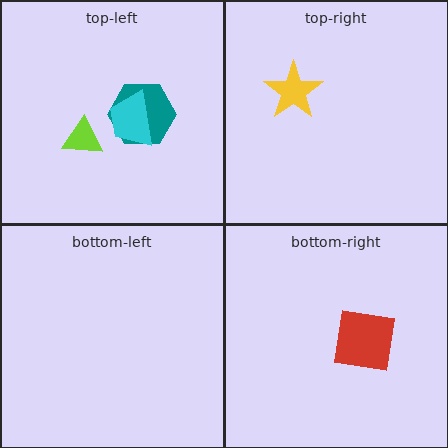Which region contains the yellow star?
The top-right region.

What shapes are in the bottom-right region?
The red square.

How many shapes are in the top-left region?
3.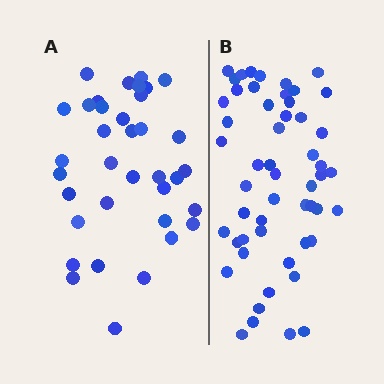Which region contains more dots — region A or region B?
Region B (the right region) has more dots.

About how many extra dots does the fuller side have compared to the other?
Region B has approximately 15 more dots than region A.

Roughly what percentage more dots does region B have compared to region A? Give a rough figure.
About 45% more.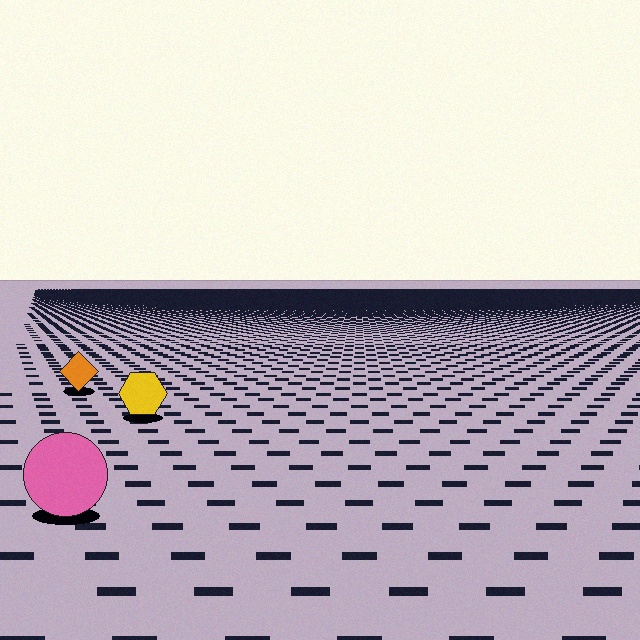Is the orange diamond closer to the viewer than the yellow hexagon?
No. The yellow hexagon is closer — you can tell from the texture gradient: the ground texture is coarser near it.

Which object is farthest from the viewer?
The orange diamond is farthest from the viewer. It appears smaller and the ground texture around it is denser.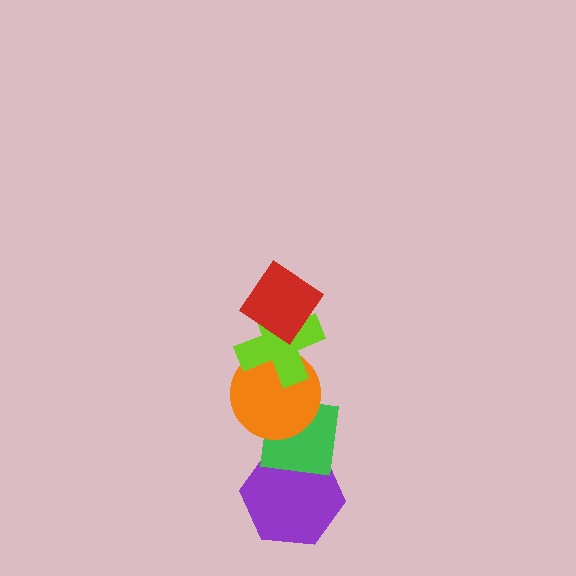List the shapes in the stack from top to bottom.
From top to bottom: the red diamond, the lime cross, the orange circle, the green square, the purple hexagon.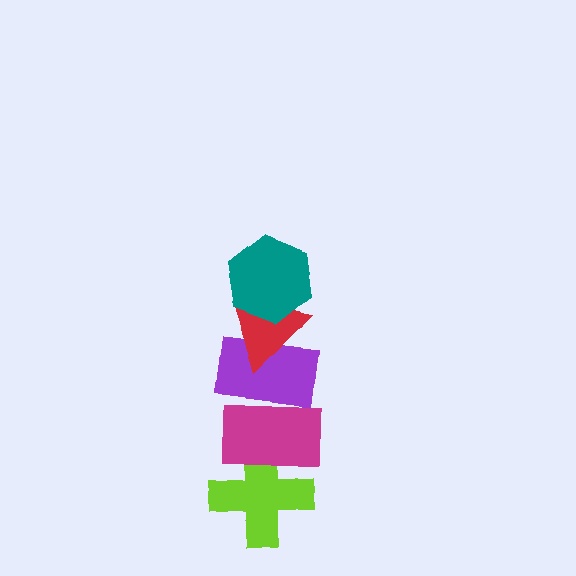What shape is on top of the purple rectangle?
The red triangle is on top of the purple rectangle.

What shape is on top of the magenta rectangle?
The purple rectangle is on top of the magenta rectangle.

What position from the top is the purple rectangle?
The purple rectangle is 3rd from the top.